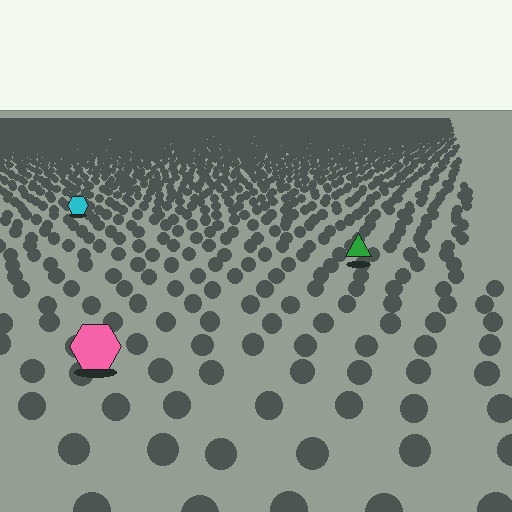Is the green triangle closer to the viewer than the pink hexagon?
No. The pink hexagon is closer — you can tell from the texture gradient: the ground texture is coarser near it.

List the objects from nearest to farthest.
From nearest to farthest: the pink hexagon, the green triangle, the cyan hexagon.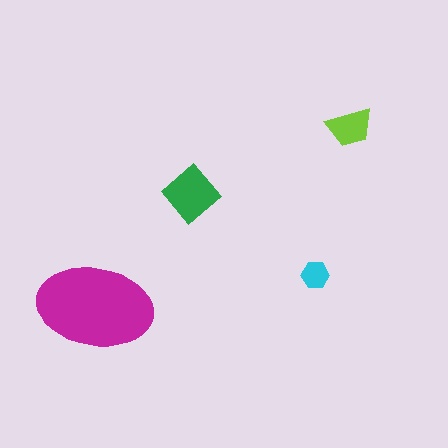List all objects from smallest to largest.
The cyan hexagon, the lime trapezoid, the green diamond, the magenta ellipse.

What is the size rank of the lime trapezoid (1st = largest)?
3rd.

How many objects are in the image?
There are 4 objects in the image.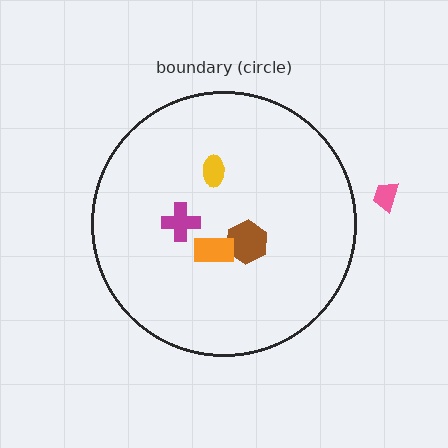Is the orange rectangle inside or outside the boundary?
Inside.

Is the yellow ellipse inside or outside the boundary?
Inside.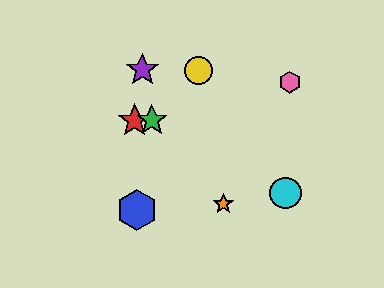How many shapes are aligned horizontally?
2 shapes (the red star, the green star) are aligned horizontally.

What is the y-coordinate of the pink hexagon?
The pink hexagon is at y≈82.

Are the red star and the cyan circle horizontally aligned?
No, the red star is at y≈121 and the cyan circle is at y≈193.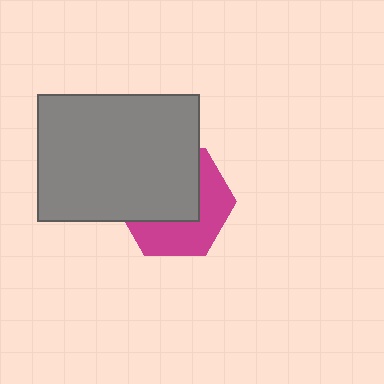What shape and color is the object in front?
The object in front is a gray rectangle.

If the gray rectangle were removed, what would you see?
You would see the complete magenta hexagon.